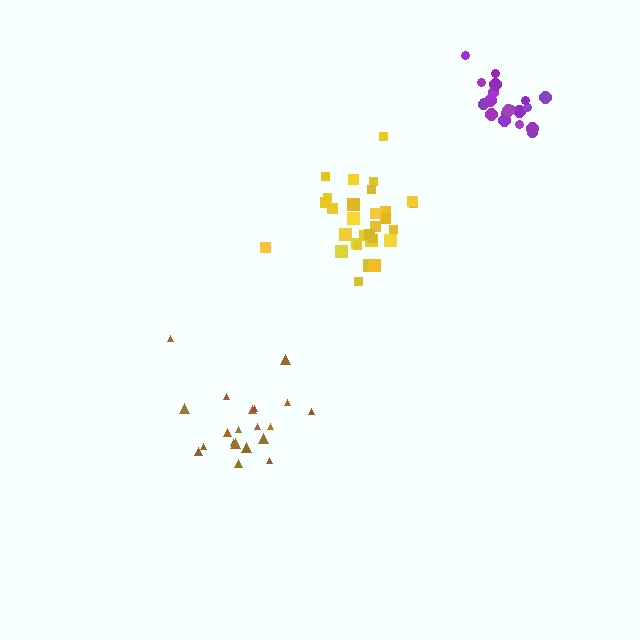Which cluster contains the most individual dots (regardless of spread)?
Yellow (30).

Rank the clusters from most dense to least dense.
purple, yellow, brown.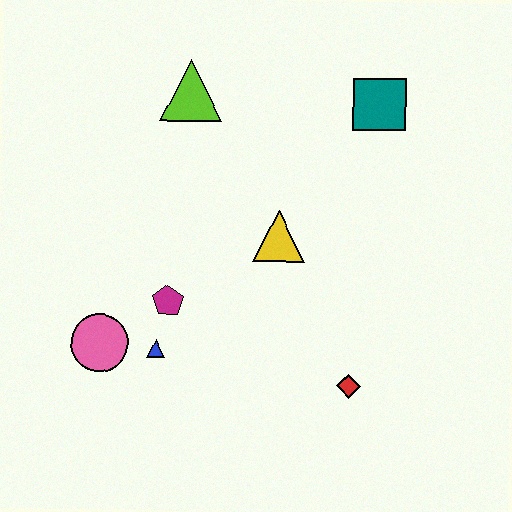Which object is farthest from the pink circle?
The teal square is farthest from the pink circle.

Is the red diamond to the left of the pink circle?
No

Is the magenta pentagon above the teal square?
No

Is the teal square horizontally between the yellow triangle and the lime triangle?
No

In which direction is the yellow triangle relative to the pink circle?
The yellow triangle is to the right of the pink circle.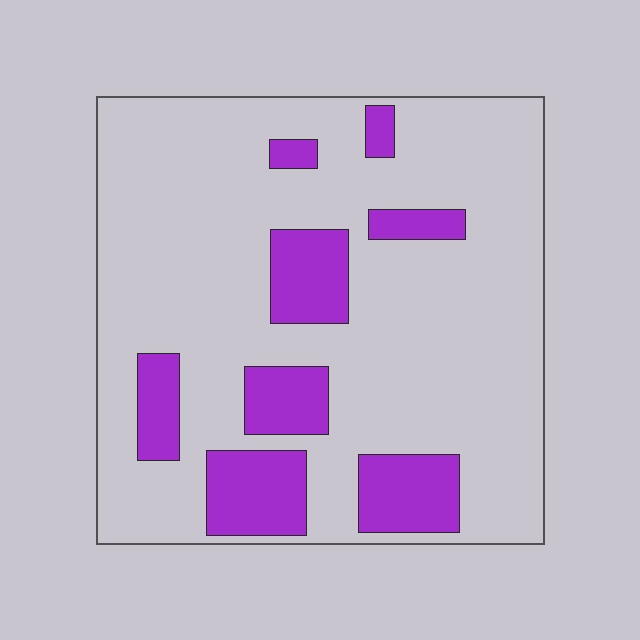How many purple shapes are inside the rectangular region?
8.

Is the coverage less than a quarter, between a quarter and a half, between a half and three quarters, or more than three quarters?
Less than a quarter.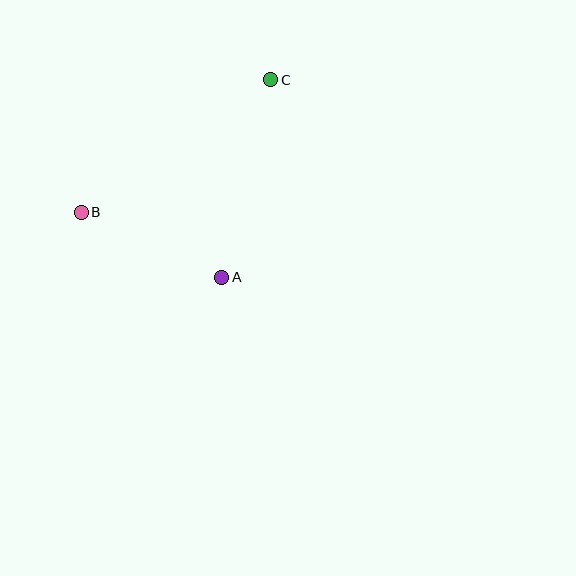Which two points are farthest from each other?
Points B and C are farthest from each other.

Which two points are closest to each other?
Points A and B are closest to each other.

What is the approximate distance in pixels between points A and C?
The distance between A and C is approximately 203 pixels.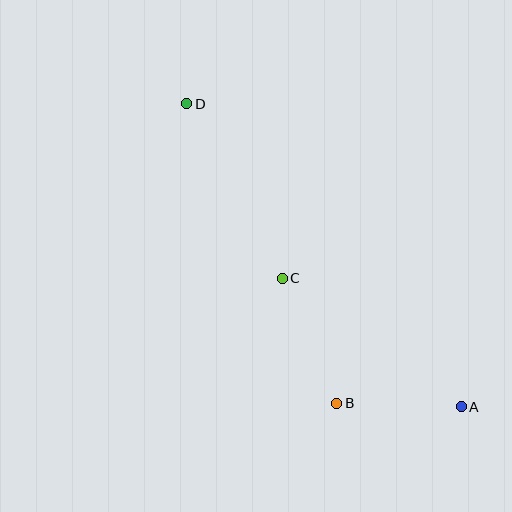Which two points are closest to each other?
Points A and B are closest to each other.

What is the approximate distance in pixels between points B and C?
The distance between B and C is approximately 136 pixels.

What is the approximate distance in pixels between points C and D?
The distance between C and D is approximately 199 pixels.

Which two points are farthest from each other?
Points A and D are farthest from each other.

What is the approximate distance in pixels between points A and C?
The distance between A and C is approximately 220 pixels.